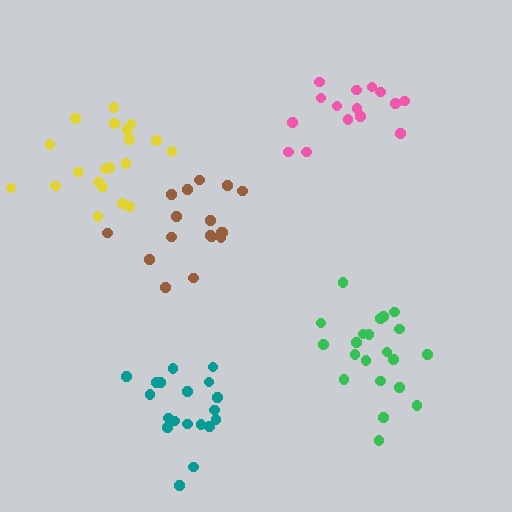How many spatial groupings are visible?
There are 5 spatial groupings.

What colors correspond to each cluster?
The clusters are colored: teal, green, brown, pink, yellow.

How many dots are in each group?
Group 1: 19 dots, Group 2: 21 dots, Group 3: 17 dots, Group 4: 15 dots, Group 5: 20 dots (92 total).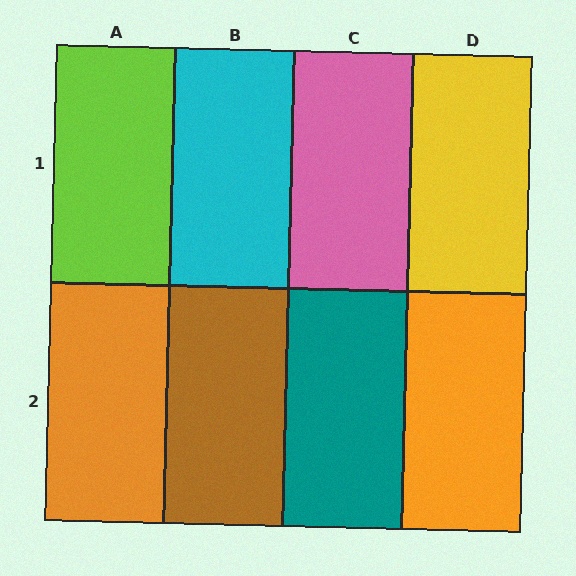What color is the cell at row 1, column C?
Pink.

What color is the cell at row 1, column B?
Cyan.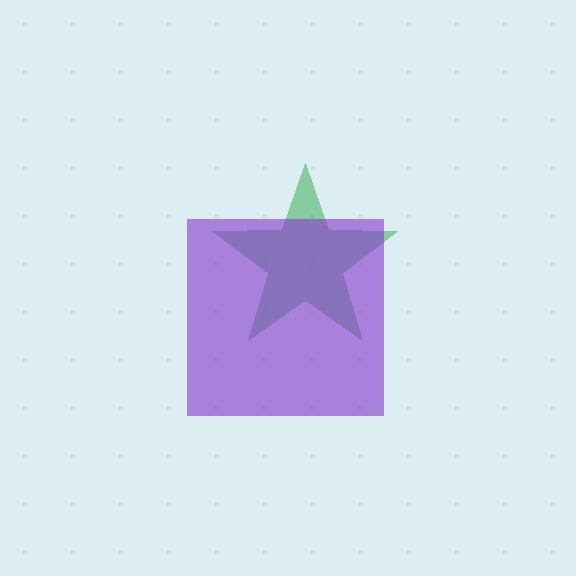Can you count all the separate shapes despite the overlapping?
Yes, there are 2 separate shapes.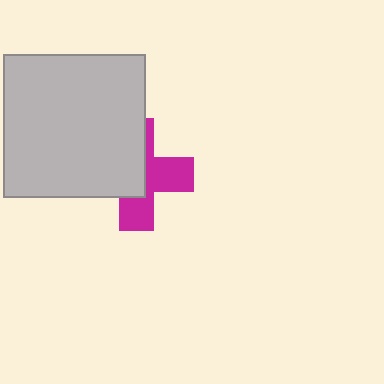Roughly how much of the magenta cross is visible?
About half of it is visible (roughly 48%).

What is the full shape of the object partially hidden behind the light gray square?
The partially hidden object is a magenta cross.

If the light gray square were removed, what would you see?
You would see the complete magenta cross.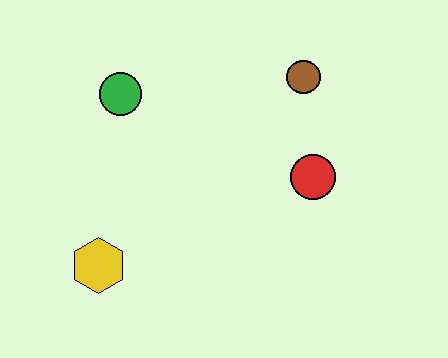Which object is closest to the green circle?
The yellow hexagon is closest to the green circle.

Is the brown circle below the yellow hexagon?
No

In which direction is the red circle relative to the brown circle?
The red circle is below the brown circle.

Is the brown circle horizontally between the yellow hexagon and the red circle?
Yes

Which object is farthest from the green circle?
The red circle is farthest from the green circle.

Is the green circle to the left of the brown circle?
Yes